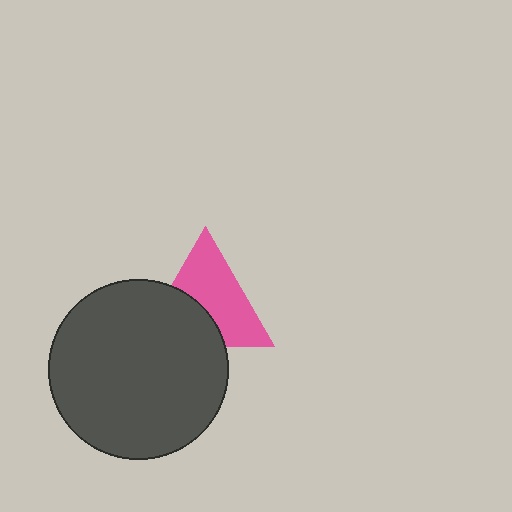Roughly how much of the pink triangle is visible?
About half of it is visible (roughly 60%).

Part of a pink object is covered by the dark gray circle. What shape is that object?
It is a triangle.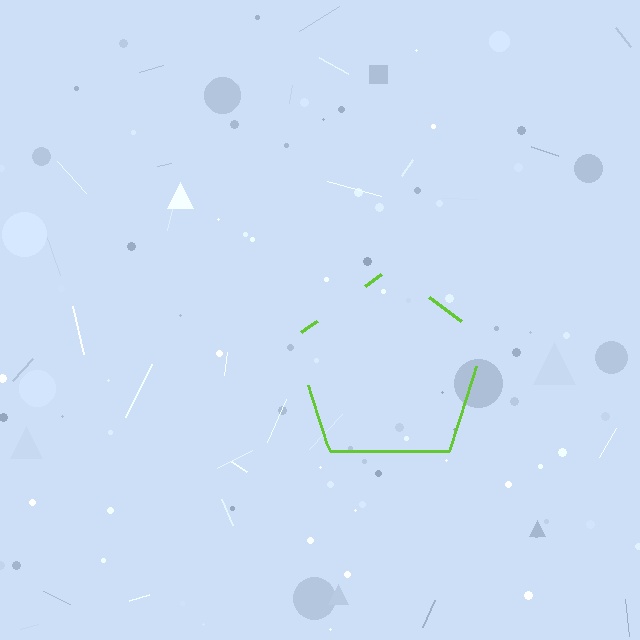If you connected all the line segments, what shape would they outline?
They would outline a pentagon.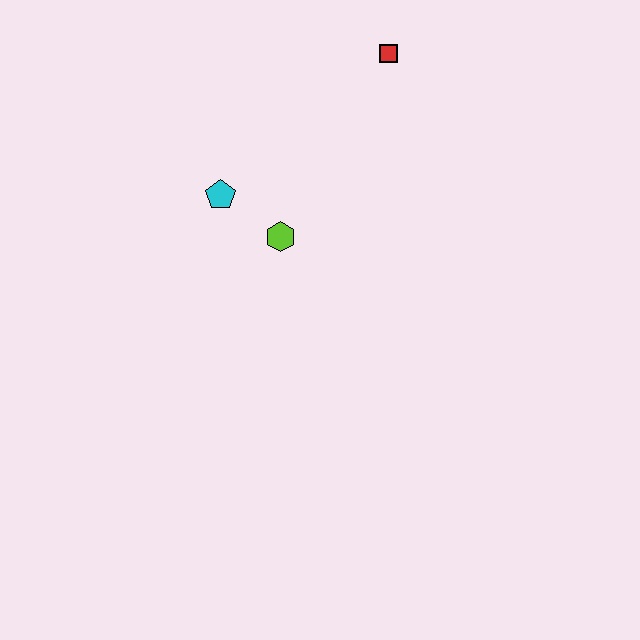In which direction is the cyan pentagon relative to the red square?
The cyan pentagon is to the left of the red square.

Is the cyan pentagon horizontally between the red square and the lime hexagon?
No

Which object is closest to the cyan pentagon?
The lime hexagon is closest to the cyan pentagon.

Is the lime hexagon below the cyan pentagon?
Yes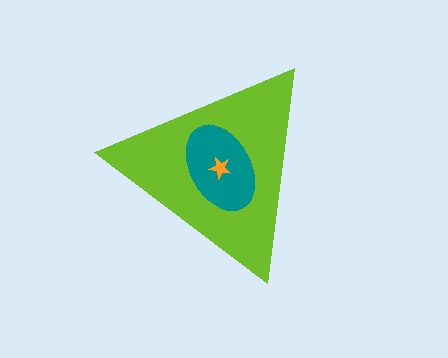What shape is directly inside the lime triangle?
The teal ellipse.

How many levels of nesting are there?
3.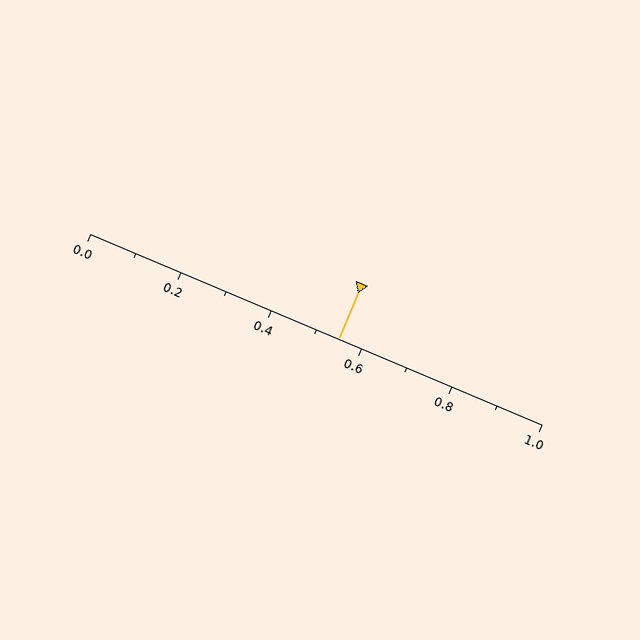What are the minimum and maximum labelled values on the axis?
The axis runs from 0.0 to 1.0.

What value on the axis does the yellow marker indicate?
The marker indicates approximately 0.55.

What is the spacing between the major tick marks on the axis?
The major ticks are spaced 0.2 apart.